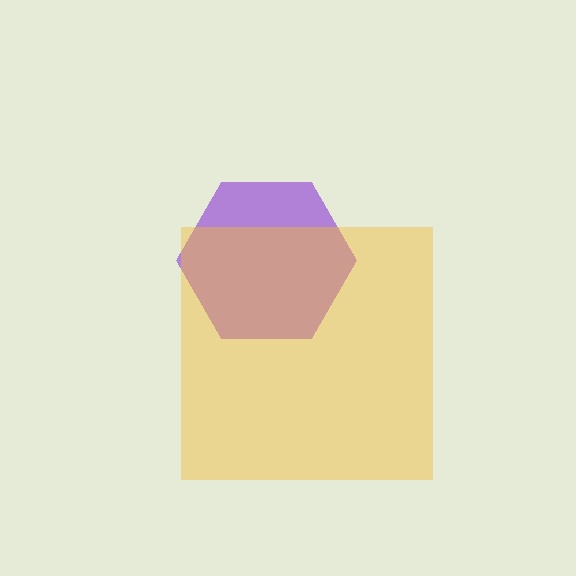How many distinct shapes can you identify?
There are 2 distinct shapes: a purple hexagon, a yellow square.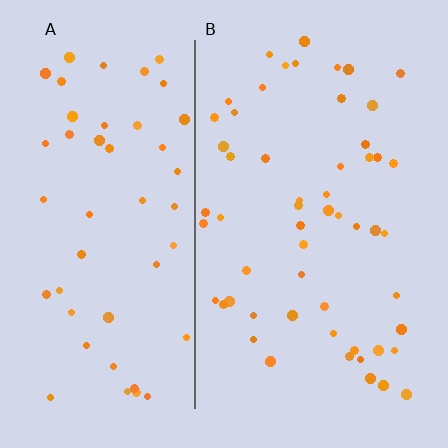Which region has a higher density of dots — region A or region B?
B (the right).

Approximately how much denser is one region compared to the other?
Approximately 1.1× — region B over region A.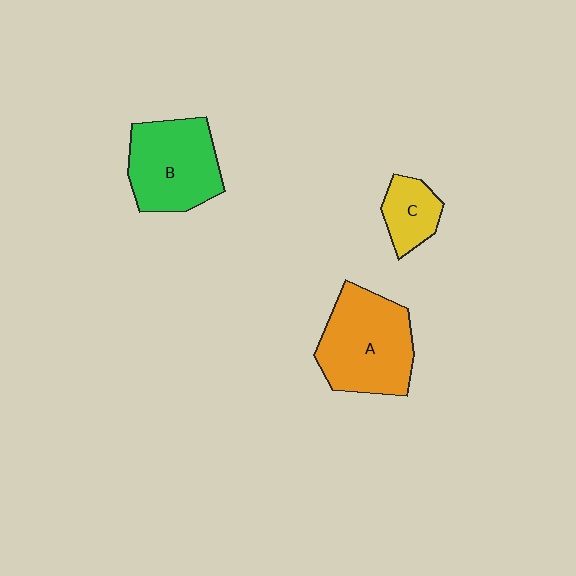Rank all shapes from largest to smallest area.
From largest to smallest: A (orange), B (green), C (yellow).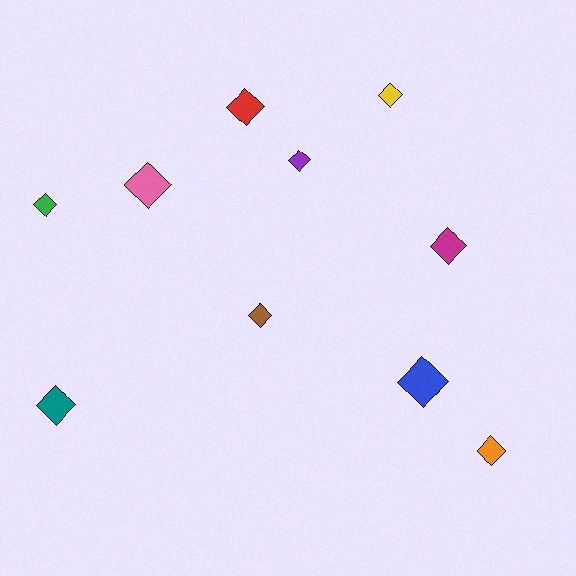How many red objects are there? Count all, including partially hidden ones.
There is 1 red object.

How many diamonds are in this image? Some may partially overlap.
There are 10 diamonds.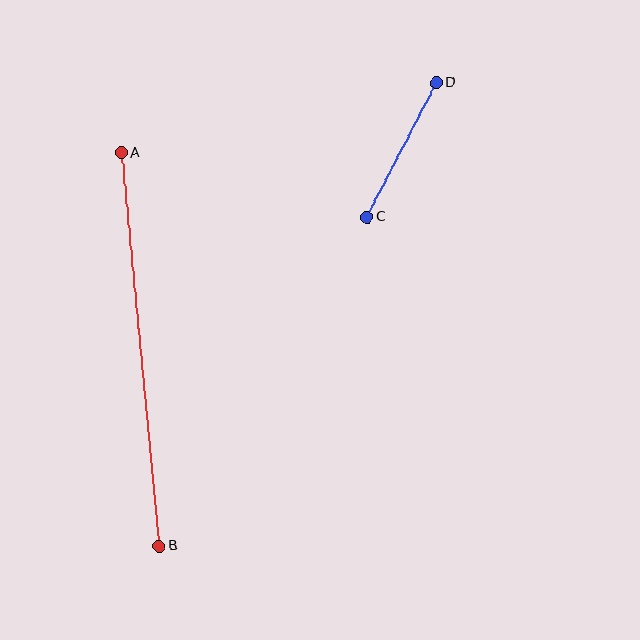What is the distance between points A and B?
The distance is approximately 395 pixels.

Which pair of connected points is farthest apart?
Points A and B are farthest apart.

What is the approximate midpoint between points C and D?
The midpoint is at approximately (402, 150) pixels.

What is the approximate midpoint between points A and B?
The midpoint is at approximately (140, 350) pixels.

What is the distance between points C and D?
The distance is approximately 151 pixels.